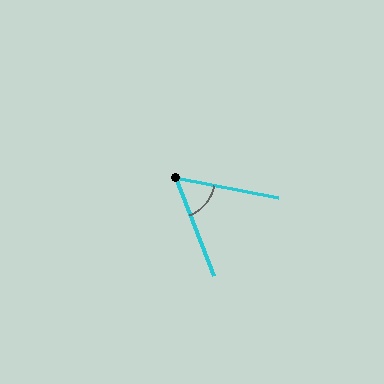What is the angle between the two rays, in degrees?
Approximately 58 degrees.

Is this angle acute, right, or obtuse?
It is acute.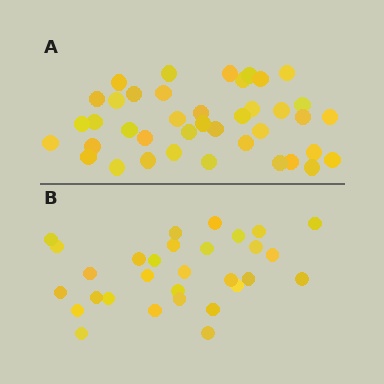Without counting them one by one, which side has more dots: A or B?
Region A (the top region) has more dots.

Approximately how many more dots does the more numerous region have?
Region A has roughly 10 or so more dots than region B.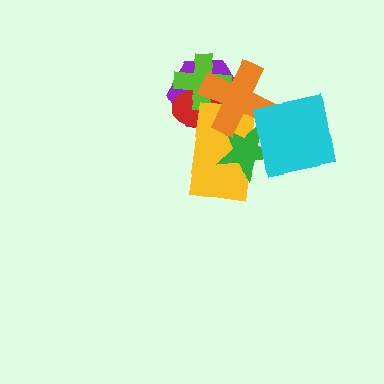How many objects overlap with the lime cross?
3 objects overlap with the lime cross.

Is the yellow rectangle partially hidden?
Yes, it is partially covered by another shape.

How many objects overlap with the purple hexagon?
4 objects overlap with the purple hexagon.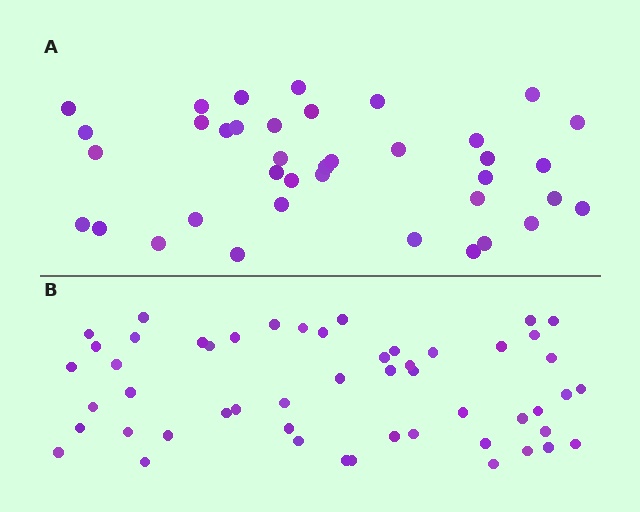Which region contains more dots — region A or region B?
Region B (the bottom region) has more dots.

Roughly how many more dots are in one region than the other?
Region B has approximately 15 more dots than region A.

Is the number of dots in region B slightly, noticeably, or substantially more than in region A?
Region B has noticeably more, but not dramatically so. The ratio is roughly 1.4 to 1.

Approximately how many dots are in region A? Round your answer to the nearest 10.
About 40 dots. (The exact count is 38, which rounds to 40.)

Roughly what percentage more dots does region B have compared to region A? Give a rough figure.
About 35% more.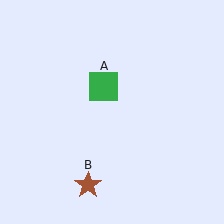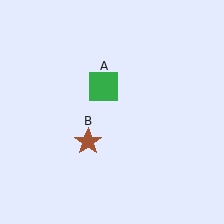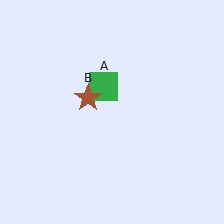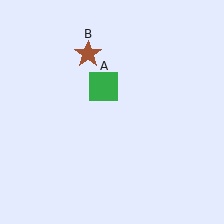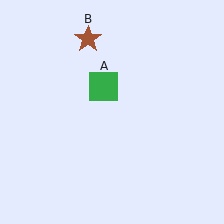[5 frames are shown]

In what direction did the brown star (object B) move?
The brown star (object B) moved up.